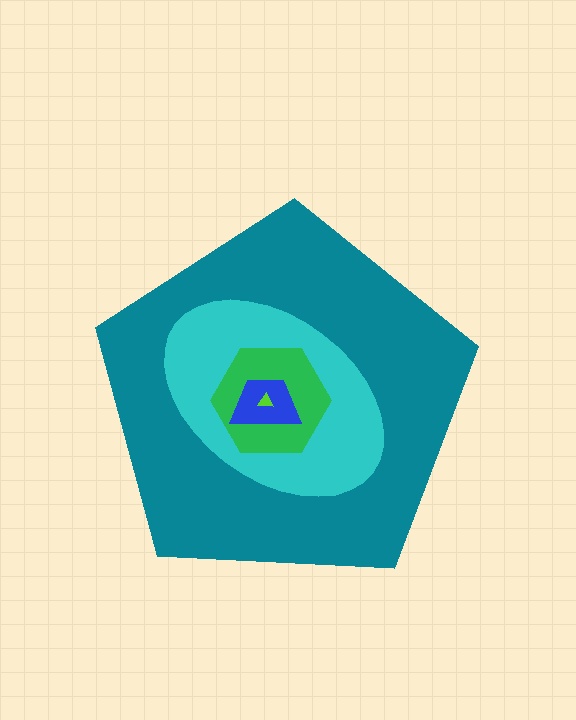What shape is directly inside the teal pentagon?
The cyan ellipse.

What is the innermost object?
The lime triangle.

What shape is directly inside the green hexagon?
The blue trapezoid.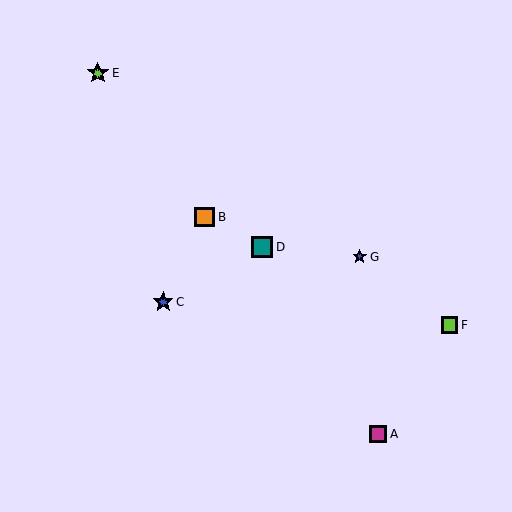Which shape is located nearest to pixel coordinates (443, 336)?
The lime square (labeled F) at (449, 325) is nearest to that location.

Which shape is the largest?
The lime star (labeled E) is the largest.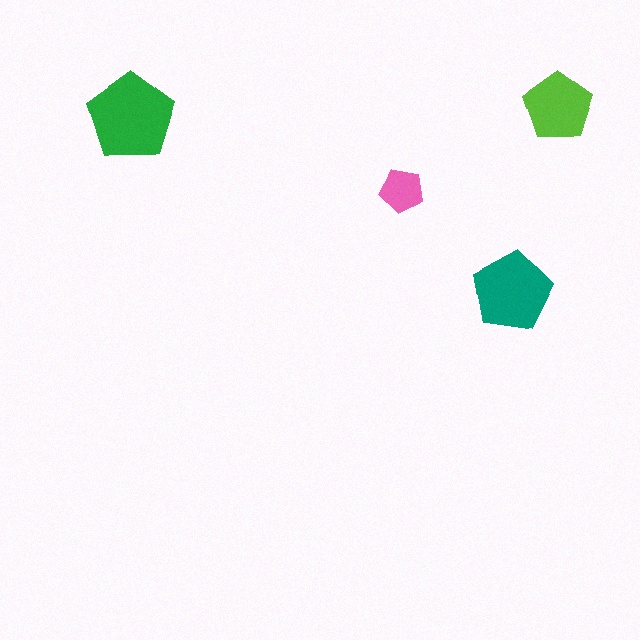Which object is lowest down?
The teal pentagon is bottommost.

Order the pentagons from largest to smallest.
the green one, the teal one, the lime one, the pink one.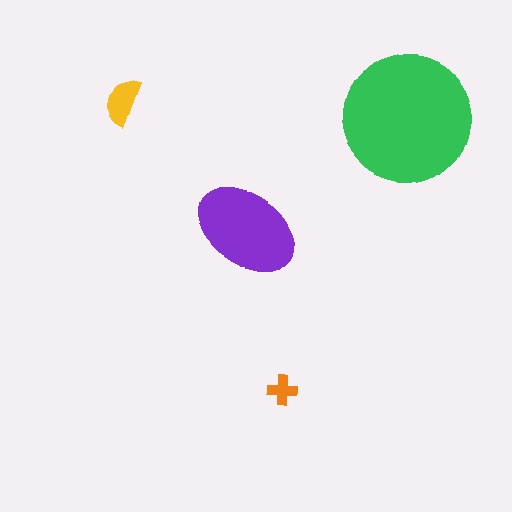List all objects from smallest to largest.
The orange cross, the yellow semicircle, the purple ellipse, the green circle.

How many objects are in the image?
There are 4 objects in the image.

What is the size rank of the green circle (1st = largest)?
1st.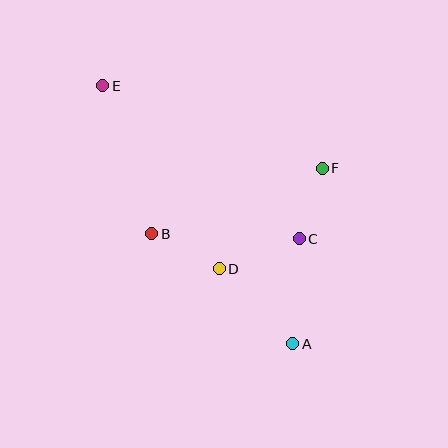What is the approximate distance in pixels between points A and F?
The distance between A and F is approximately 178 pixels.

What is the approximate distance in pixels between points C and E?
The distance between C and E is approximately 249 pixels.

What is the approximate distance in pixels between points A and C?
The distance between A and C is approximately 105 pixels.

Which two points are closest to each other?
Points C and F are closest to each other.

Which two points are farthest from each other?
Points A and E are farthest from each other.